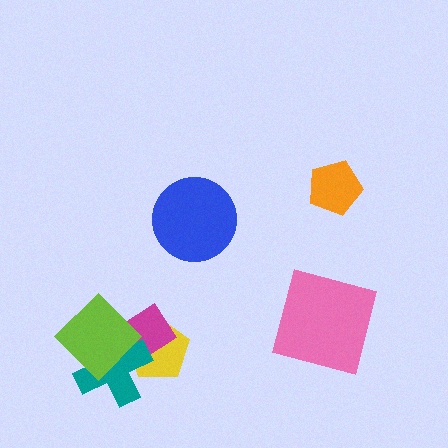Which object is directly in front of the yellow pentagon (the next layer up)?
The magenta diamond is directly in front of the yellow pentagon.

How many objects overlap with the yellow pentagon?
3 objects overlap with the yellow pentagon.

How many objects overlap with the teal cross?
3 objects overlap with the teal cross.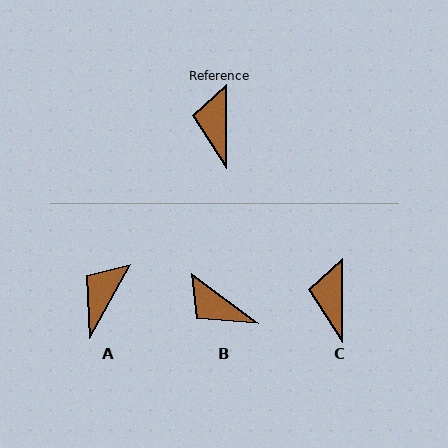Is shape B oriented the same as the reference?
No, it is off by about 53 degrees.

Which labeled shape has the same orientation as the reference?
C.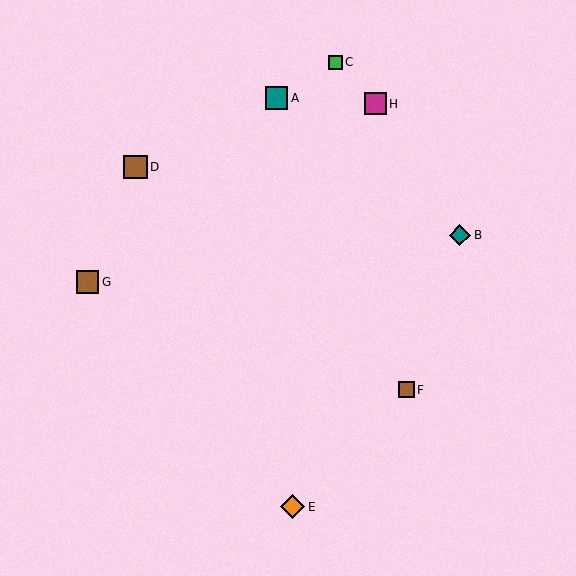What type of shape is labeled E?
Shape E is an orange diamond.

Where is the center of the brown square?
The center of the brown square is at (88, 282).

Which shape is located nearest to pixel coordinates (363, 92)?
The magenta square (labeled H) at (375, 104) is nearest to that location.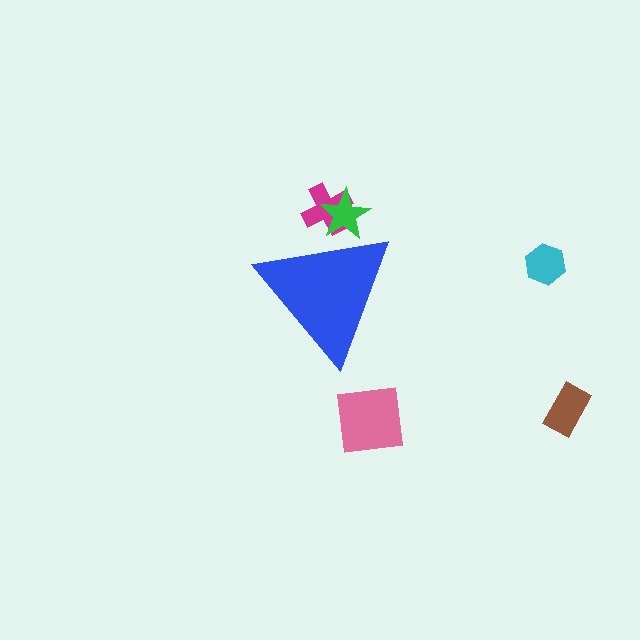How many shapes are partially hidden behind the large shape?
2 shapes are partially hidden.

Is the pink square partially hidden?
No, the pink square is fully visible.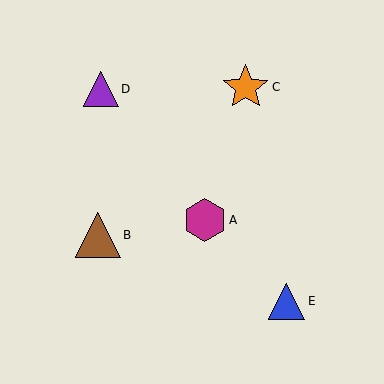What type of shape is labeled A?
Shape A is a magenta hexagon.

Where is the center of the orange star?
The center of the orange star is at (246, 87).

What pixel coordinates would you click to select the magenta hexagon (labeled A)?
Click at (205, 220) to select the magenta hexagon A.